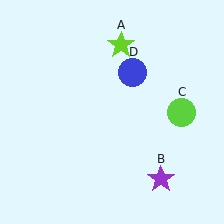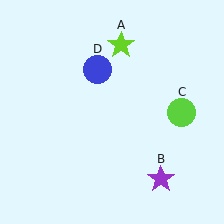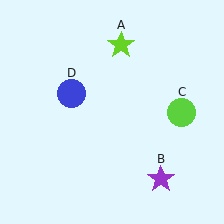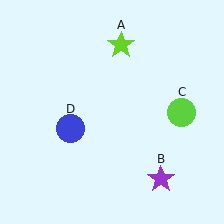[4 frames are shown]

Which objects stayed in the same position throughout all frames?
Lime star (object A) and purple star (object B) and lime circle (object C) remained stationary.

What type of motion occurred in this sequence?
The blue circle (object D) rotated counterclockwise around the center of the scene.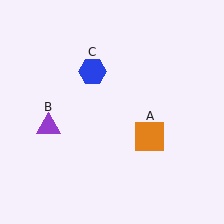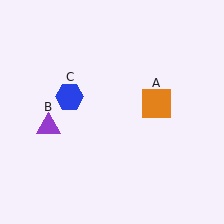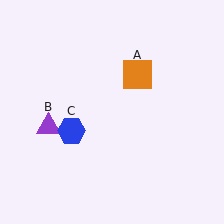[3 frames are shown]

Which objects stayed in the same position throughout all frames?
Purple triangle (object B) remained stationary.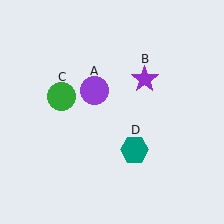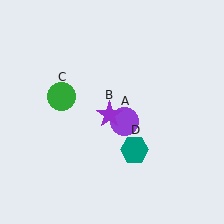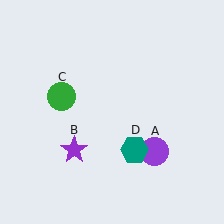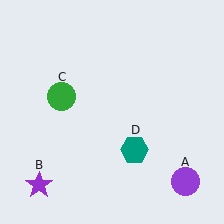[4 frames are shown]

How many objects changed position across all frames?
2 objects changed position: purple circle (object A), purple star (object B).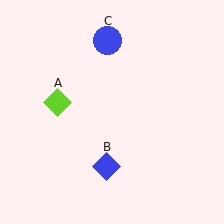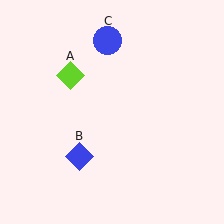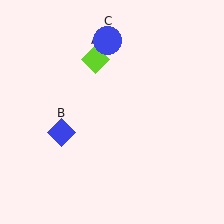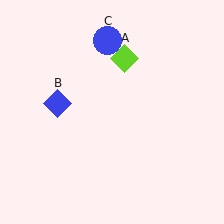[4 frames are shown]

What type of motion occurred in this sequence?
The lime diamond (object A), blue diamond (object B) rotated clockwise around the center of the scene.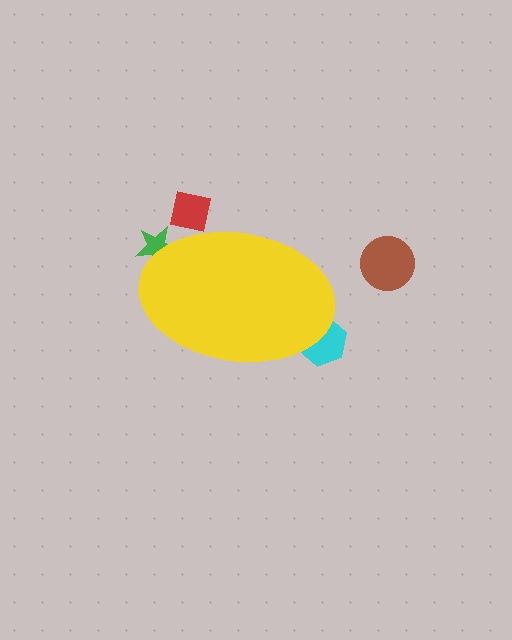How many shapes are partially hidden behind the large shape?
3 shapes are partially hidden.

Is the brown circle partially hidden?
No, the brown circle is fully visible.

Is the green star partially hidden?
Yes, the green star is partially hidden behind the yellow ellipse.